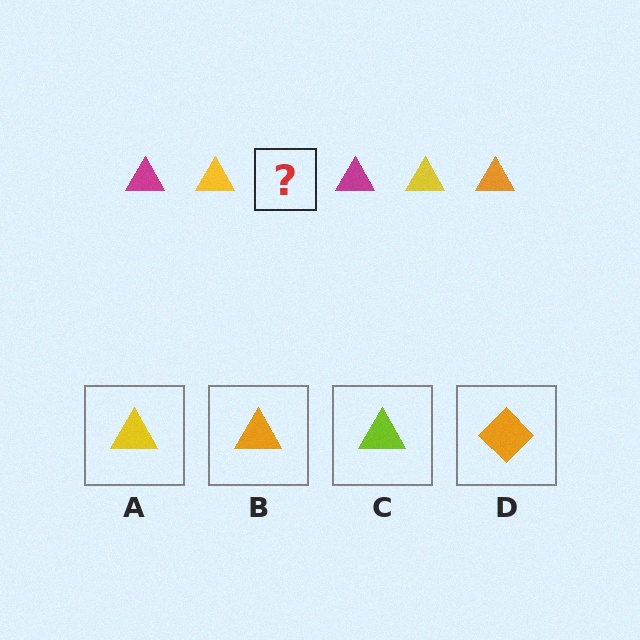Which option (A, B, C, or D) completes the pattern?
B.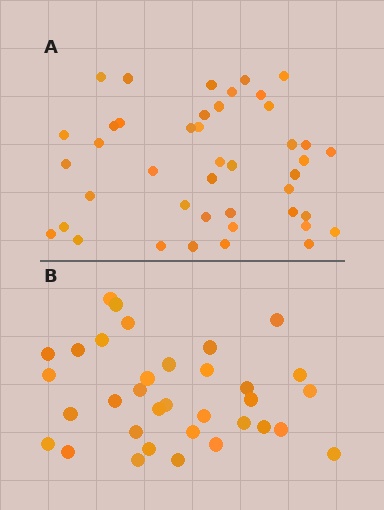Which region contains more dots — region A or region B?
Region A (the top region) has more dots.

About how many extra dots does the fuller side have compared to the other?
Region A has roughly 8 or so more dots than region B.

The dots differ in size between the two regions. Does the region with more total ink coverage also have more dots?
No. Region B has more total ink coverage because its dots are larger, but region A actually contains more individual dots. Total area can be misleading — the number of items is what matters here.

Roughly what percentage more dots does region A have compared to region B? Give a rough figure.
About 25% more.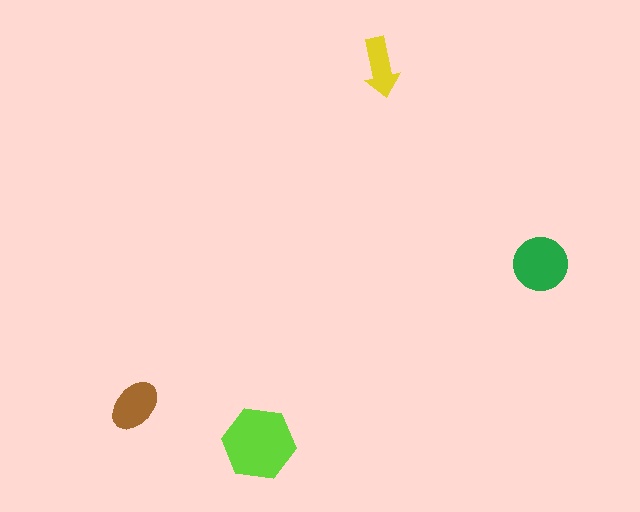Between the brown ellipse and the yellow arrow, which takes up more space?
The brown ellipse.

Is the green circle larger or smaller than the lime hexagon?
Smaller.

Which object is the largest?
The lime hexagon.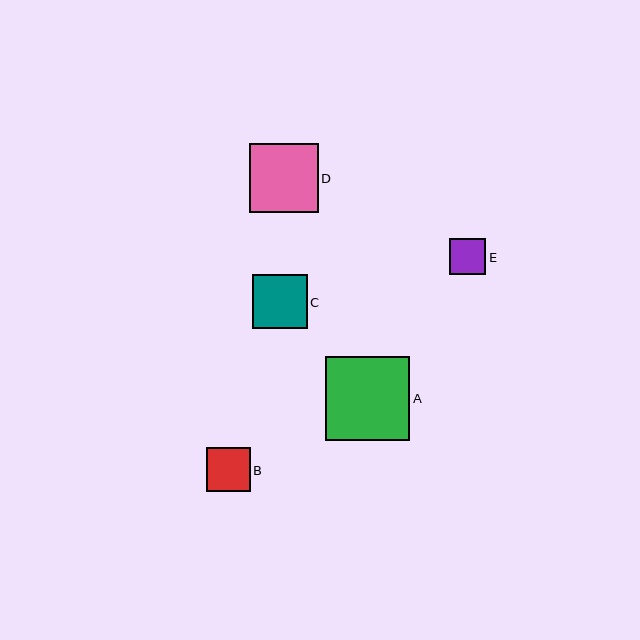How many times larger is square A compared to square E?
Square A is approximately 2.3 times the size of square E.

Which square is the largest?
Square A is the largest with a size of approximately 84 pixels.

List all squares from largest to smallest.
From largest to smallest: A, D, C, B, E.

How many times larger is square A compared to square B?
Square A is approximately 1.9 times the size of square B.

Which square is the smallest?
Square E is the smallest with a size of approximately 36 pixels.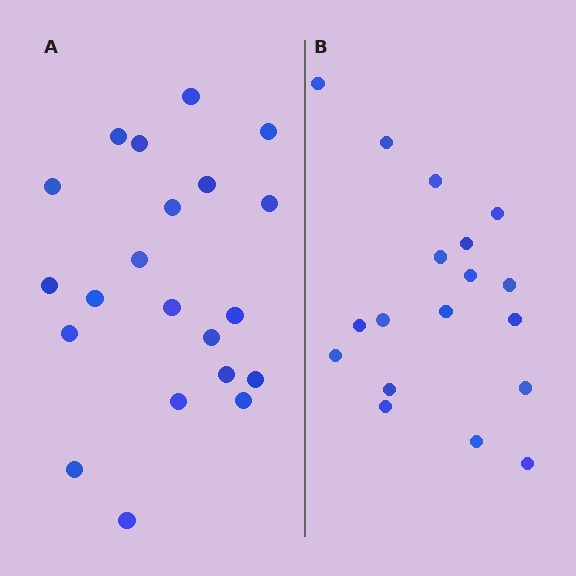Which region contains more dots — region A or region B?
Region A (the left region) has more dots.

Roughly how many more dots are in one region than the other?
Region A has just a few more — roughly 2 or 3 more dots than region B.